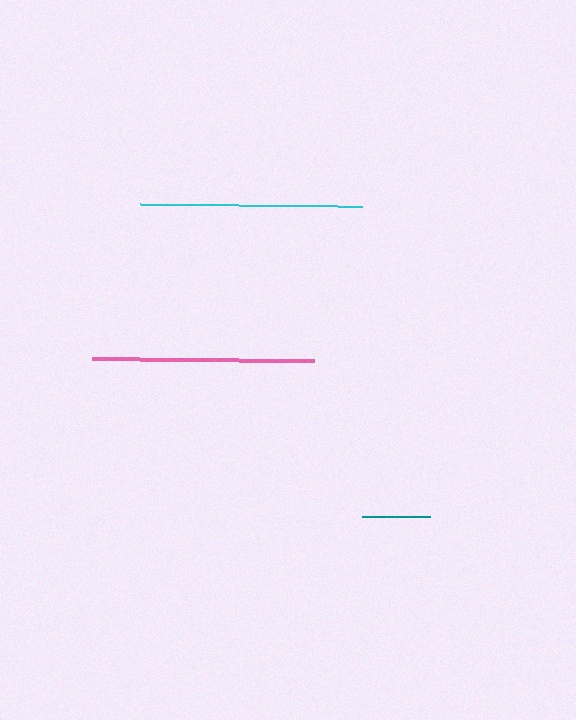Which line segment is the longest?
The pink line is the longest at approximately 222 pixels.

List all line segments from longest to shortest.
From longest to shortest: pink, cyan, teal.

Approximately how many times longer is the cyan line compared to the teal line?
The cyan line is approximately 3.2 times the length of the teal line.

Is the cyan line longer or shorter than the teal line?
The cyan line is longer than the teal line.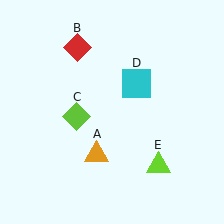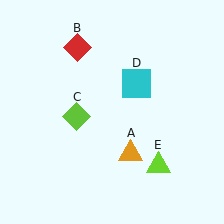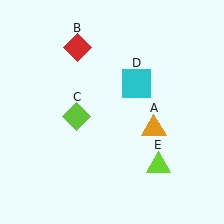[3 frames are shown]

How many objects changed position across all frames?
1 object changed position: orange triangle (object A).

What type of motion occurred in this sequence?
The orange triangle (object A) rotated counterclockwise around the center of the scene.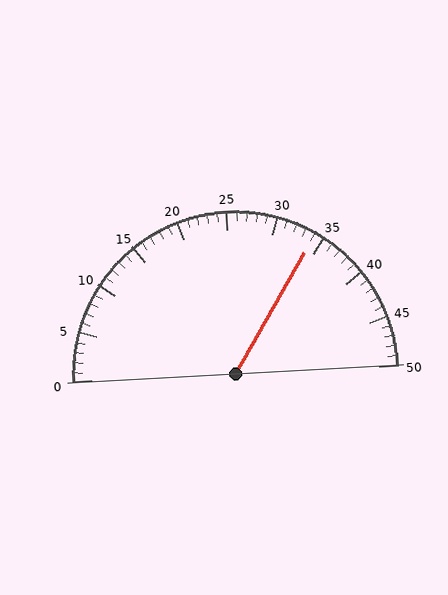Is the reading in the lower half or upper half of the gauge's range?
The reading is in the upper half of the range (0 to 50).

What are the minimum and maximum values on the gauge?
The gauge ranges from 0 to 50.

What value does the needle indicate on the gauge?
The needle indicates approximately 34.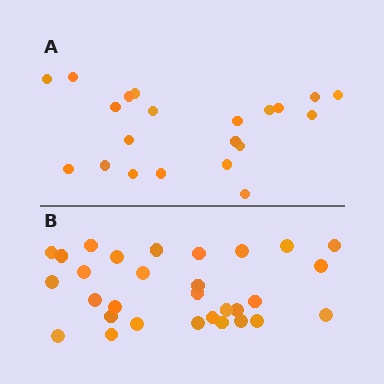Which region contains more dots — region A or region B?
Region B (the bottom region) has more dots.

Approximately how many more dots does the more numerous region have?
Region B has roughly 8 or so more dots than region A.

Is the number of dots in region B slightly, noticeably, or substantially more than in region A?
Region B has noticeably more, but not dramatically so. The ratio is roughly 1.4 to 1.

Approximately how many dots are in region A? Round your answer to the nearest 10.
About 20 dots. (The exact count is 21, which rounds to 20.)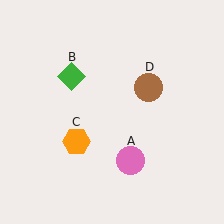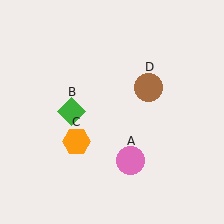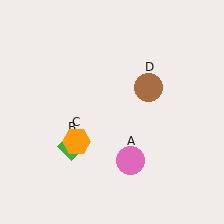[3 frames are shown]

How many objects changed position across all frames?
1 object changed position: green diamond (object B).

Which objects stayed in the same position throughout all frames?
Pink circle (object A) and orange hexagon (object C) and brown circle (object D) remained stationary.